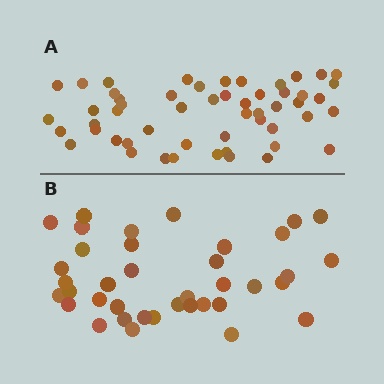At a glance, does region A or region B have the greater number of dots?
Region A (the top region) has more dots.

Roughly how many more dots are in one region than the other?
Region A has approximately 15 more dots than region B.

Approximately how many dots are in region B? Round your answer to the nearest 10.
About 40 dots. (The exact count is 38, which rounds to 40.)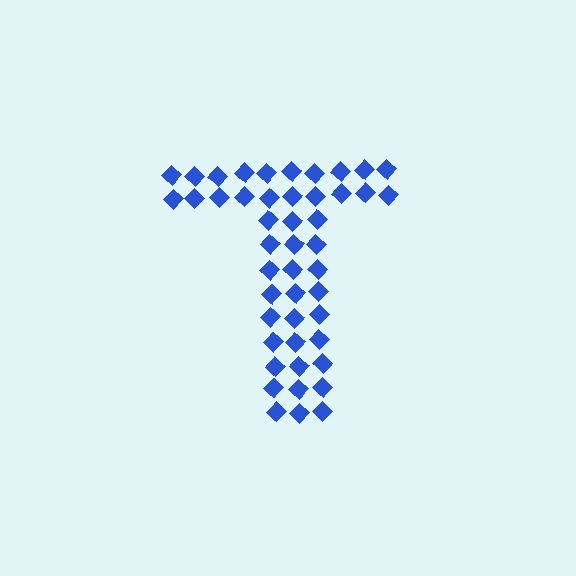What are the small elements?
The small elements are diamonds.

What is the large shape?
The large shape is the letter T.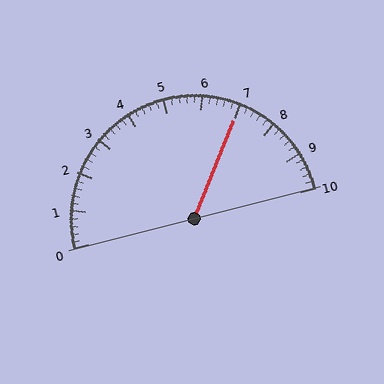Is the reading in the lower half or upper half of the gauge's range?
The reading is in the upper half of the range (0 to 10).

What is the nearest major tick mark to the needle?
The nearest major tick mark is 7.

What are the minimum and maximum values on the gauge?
The gauge ranges from 0 to 10.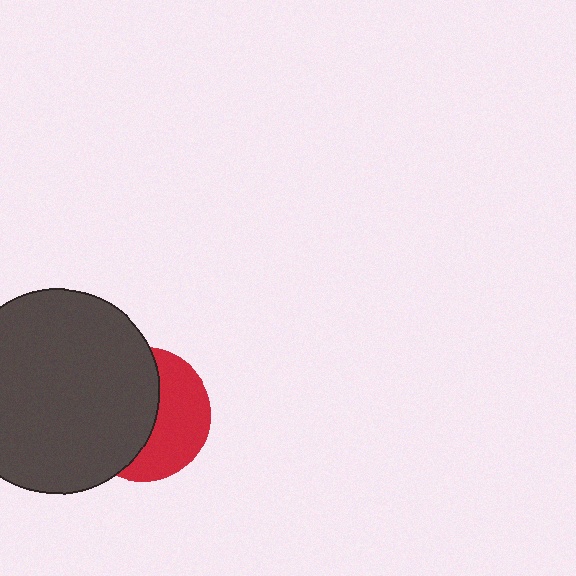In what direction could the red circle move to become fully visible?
The red circle could move right. That would shift it out from behind the dark gray circle entirely.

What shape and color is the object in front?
The object in front is a dark gray circle.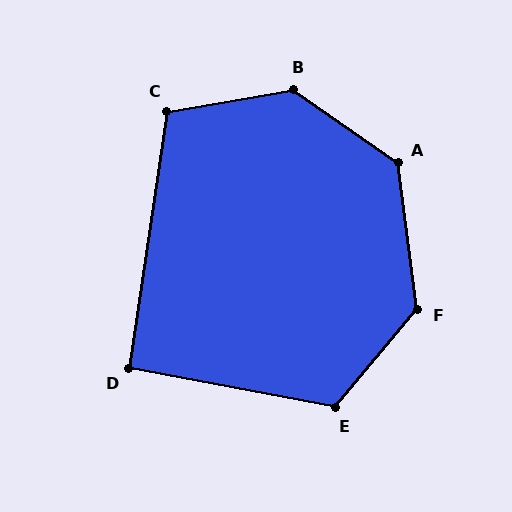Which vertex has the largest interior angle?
B, at approximately 136 degrees.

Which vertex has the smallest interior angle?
D, at approximately 92 degrees.